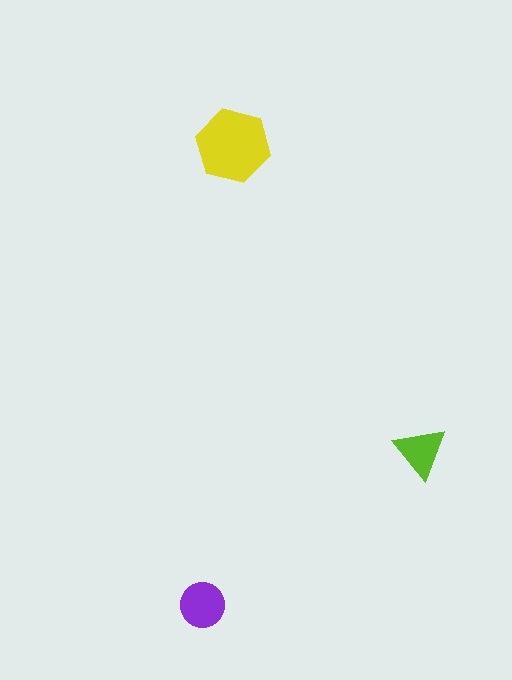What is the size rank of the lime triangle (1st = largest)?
3rd.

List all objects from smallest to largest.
The lime triangle, the purple circle, the yellow hexagon.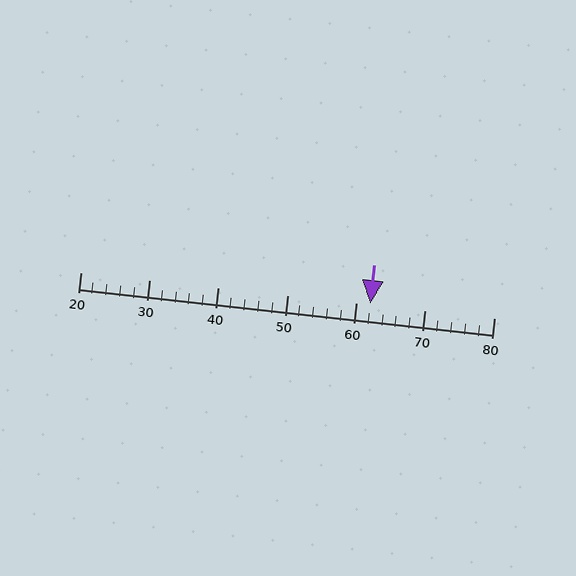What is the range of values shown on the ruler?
The ruler shows values from 20 to 80.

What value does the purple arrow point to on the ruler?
The purple arrow points to approximately 62.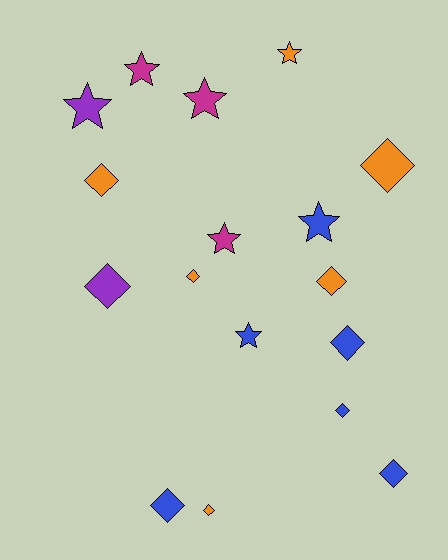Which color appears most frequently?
Blue, with 6 objects.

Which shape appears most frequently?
Diamond, with 10 objects.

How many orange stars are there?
There is 1 orange star.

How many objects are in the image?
There are 17 objects.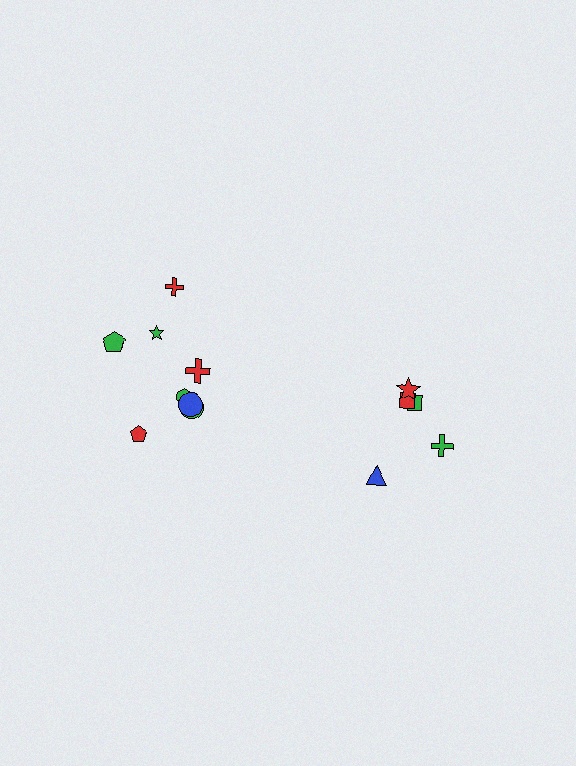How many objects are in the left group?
There are 8 objects.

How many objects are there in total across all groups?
There are 13 objects.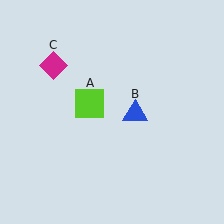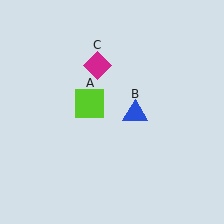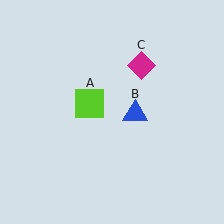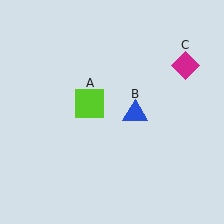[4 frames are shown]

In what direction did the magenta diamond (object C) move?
The magenta diamond (object C) moved right.